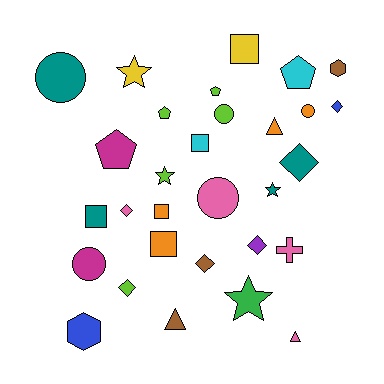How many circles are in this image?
There are 5 circles.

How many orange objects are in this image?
There are 4 orange objects.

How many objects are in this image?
There are 30 objects.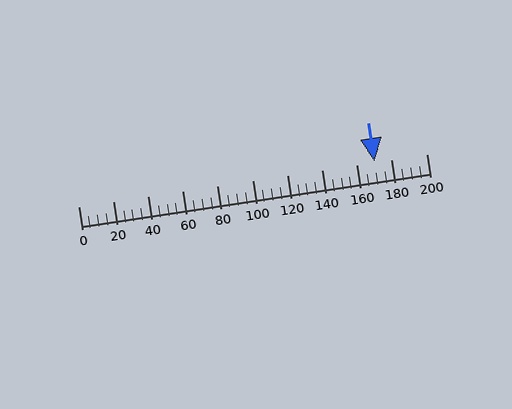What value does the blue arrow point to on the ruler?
The blue arrow points to approximately 170.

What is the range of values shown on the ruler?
The ruler shows values from 0 to 200.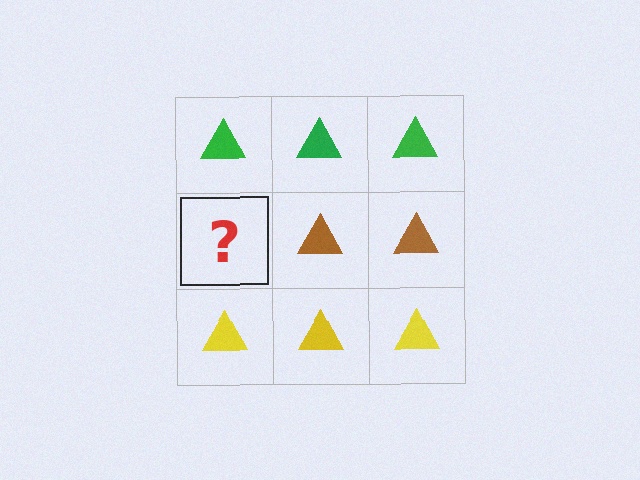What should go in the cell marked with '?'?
The missing cell should contain a brown triangle.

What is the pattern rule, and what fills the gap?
The rule is that each row has a consistent color. The gap should be filled with a brown triangle.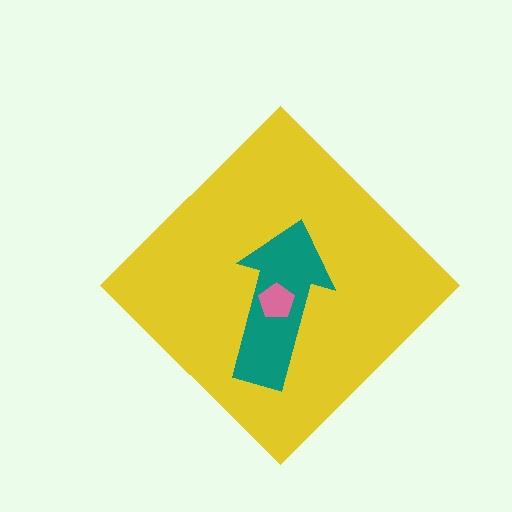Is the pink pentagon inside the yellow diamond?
Yes.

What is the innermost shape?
The pink pentagon.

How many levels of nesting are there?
3.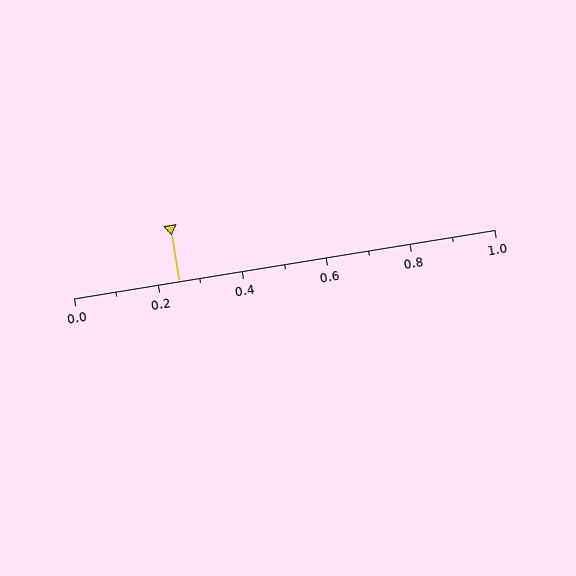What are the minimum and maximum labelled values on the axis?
The axis runs from 0.0 to 1.0.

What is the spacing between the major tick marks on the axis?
The major ticks are spaced 0.2 apart.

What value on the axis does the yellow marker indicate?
The marker indicates approximately 0.25.